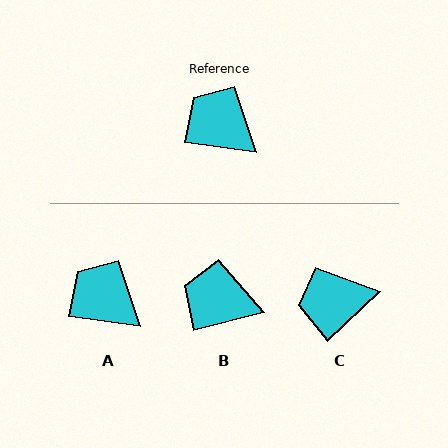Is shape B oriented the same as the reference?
No, it is off by about 23 degrees.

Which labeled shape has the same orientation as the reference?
A.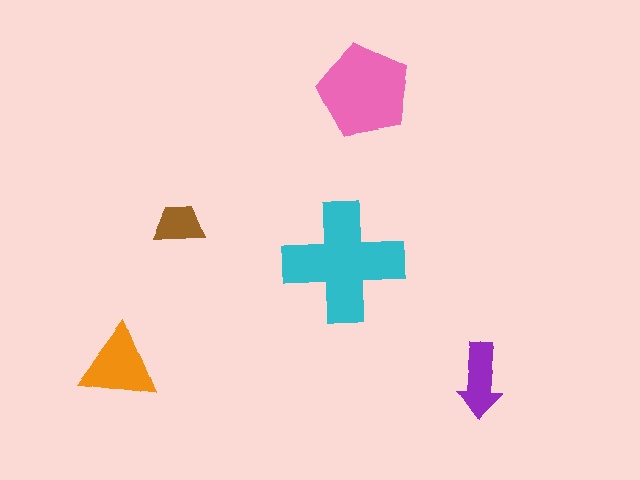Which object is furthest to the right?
The purple arrow is rightmost.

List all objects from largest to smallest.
The cyan cross, the pink pentagon, the orange triangle, the purple arrow, the brown trapezoid.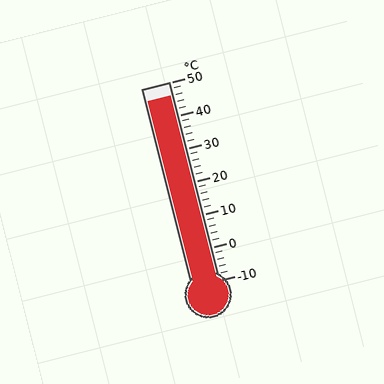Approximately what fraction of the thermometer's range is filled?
The thermometer is filled to approximately 95% of its range.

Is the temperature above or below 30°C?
The temperature is above 30°C.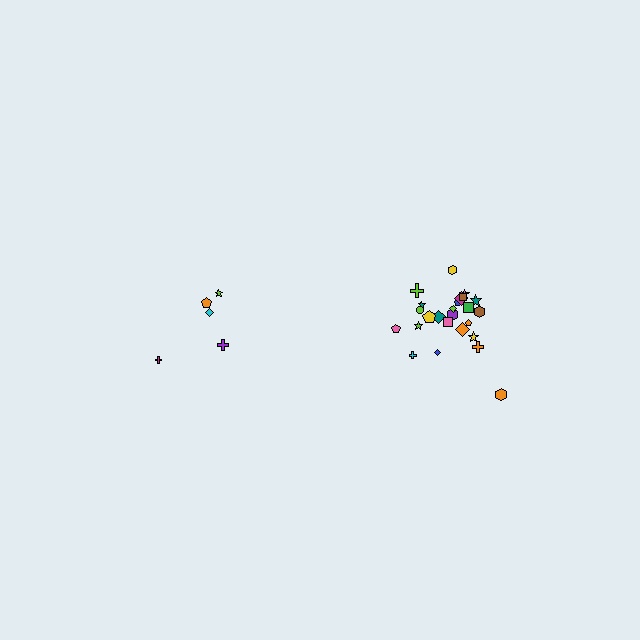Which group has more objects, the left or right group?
The right group.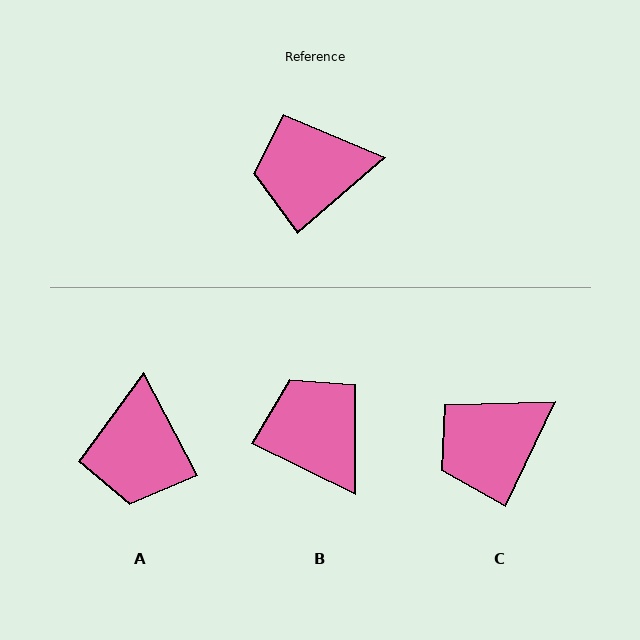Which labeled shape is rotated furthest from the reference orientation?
A, about 77 degrees away.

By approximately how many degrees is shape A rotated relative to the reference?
Approximately 77 degrees counter-clockwise.